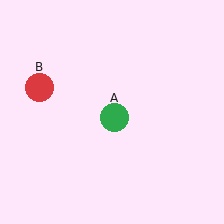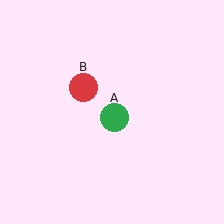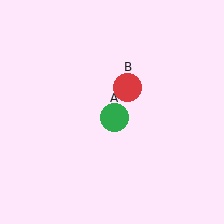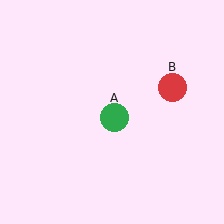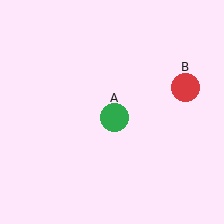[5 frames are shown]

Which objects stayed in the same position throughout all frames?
Green circle (object A) remained stationary.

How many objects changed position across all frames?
1 object changed position: red circle (object B).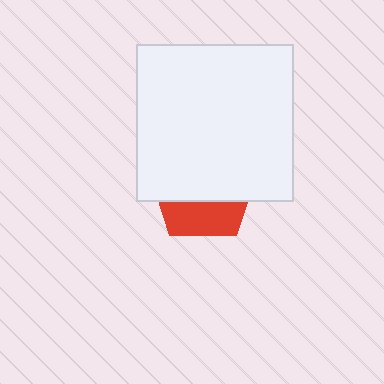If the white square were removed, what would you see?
You would see the complete red pentagon.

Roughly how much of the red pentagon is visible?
A small part of it is visible (roughly 35%).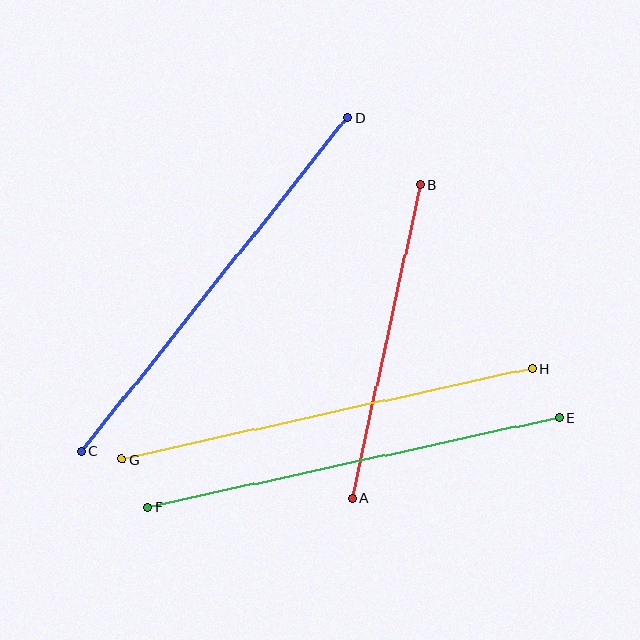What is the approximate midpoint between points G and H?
The midpoint is at approximately (327, 414) pixels.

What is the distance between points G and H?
The distance is approximately 420 pixels.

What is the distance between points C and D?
The distance is approximately 427 pixels.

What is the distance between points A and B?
The distance is approximately 321 pixels.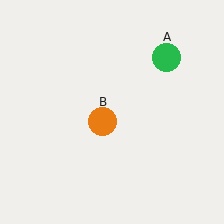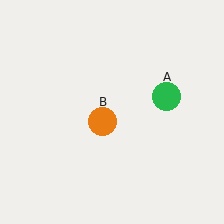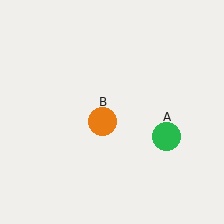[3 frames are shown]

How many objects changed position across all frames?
1 object changed position: green circle (object A).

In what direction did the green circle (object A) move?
The green circle (object A) moved down.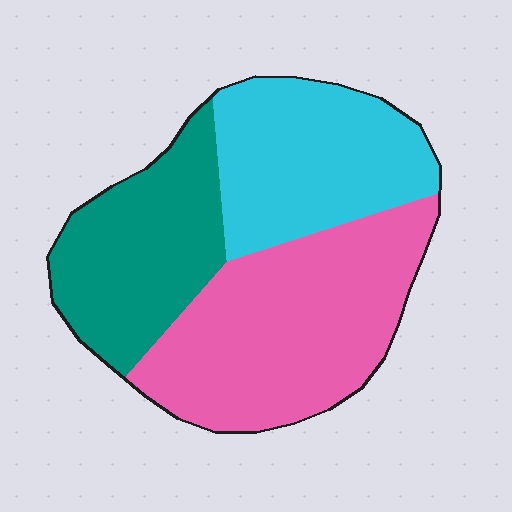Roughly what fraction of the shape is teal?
Teal takes up about one quarter (1/4) of the shape.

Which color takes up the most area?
Pink, at roughly 40%.